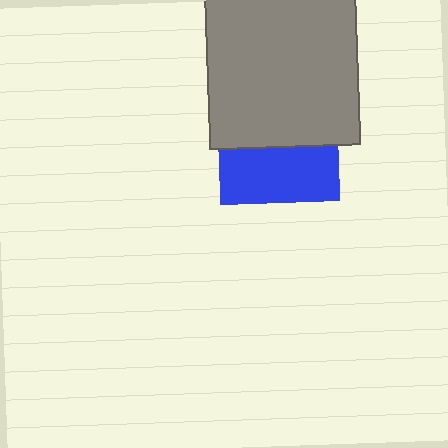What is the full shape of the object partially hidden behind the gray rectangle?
The partially hidden object is a blue square.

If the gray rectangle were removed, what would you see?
You would see the complete blue square.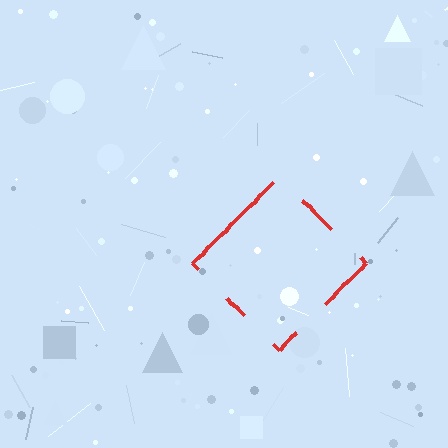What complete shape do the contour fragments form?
The contour fragments form a diamond.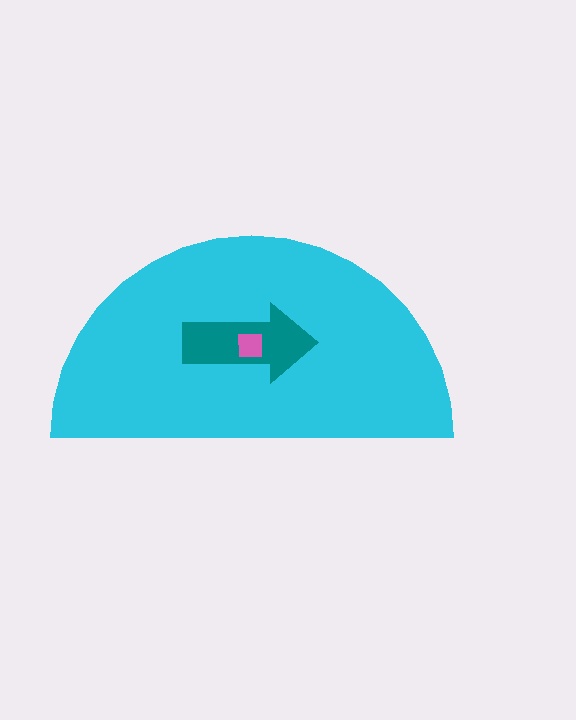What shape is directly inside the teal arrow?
The pink square.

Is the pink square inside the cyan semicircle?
Yes.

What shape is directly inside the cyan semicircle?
The teal arrow.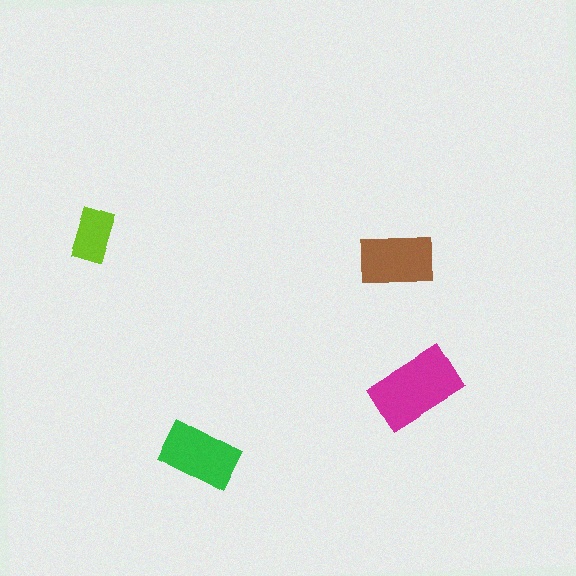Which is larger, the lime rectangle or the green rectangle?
The green one.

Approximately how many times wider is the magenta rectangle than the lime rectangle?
About 1.5 times wider.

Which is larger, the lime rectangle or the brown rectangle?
The brown one.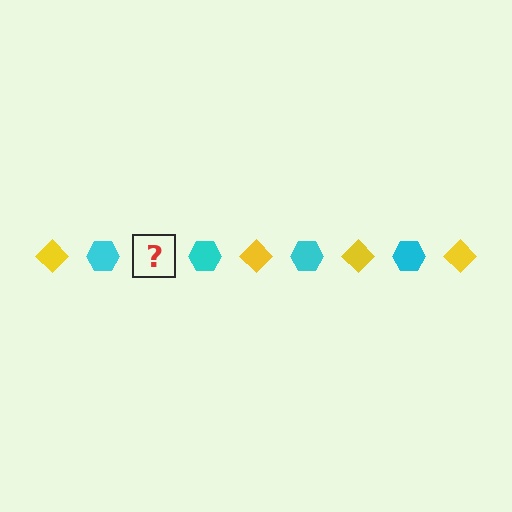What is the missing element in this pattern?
The missing element is a yellow diamond.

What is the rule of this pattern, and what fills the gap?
The rule is that the pattern alternates between yellow diamond and cyan hexagon. The gap should be filled with a yellow diamond.